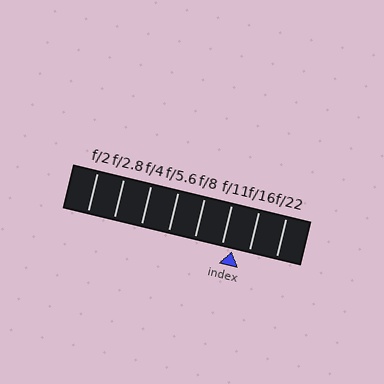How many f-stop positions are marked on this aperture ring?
There are 8 f-stop positions marked.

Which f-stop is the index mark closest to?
The index mark is closest to f/11.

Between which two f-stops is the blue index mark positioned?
The index mark is between f/11 and f/16.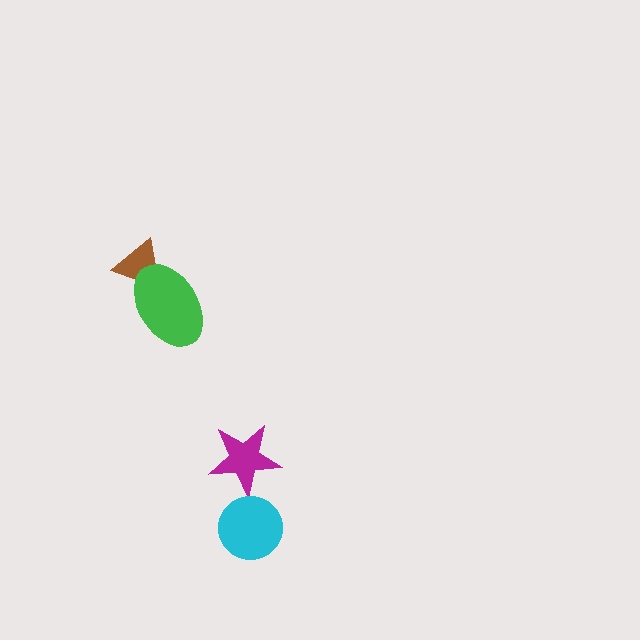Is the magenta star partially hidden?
No, no other shape covers it.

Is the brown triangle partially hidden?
Yes, it is partially covered by another shape.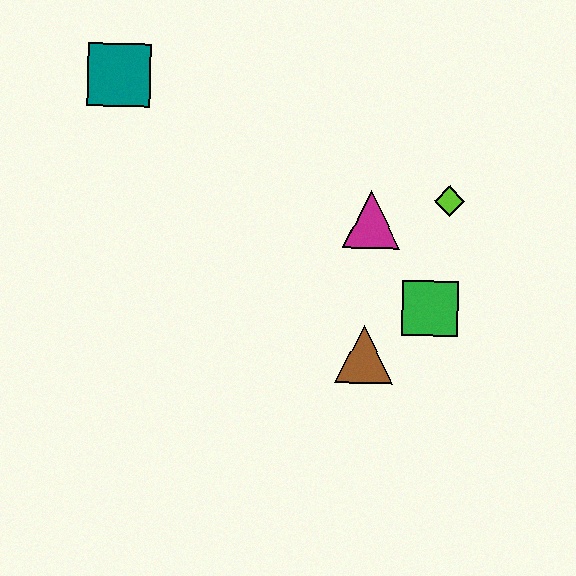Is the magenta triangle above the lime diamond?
No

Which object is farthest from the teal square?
The green square is farthest from the teal square.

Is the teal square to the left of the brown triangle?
Yes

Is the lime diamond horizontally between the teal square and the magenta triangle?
No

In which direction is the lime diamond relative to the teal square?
The lime diamond is to the right of the teal square.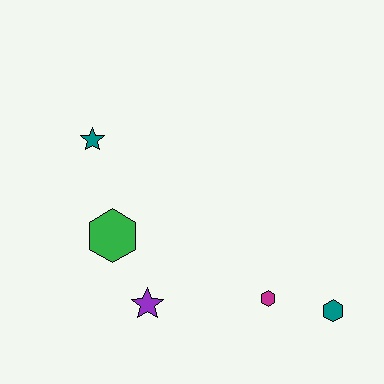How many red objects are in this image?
There are no red objects.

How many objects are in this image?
There are 5 objects.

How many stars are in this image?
There are 2 stars.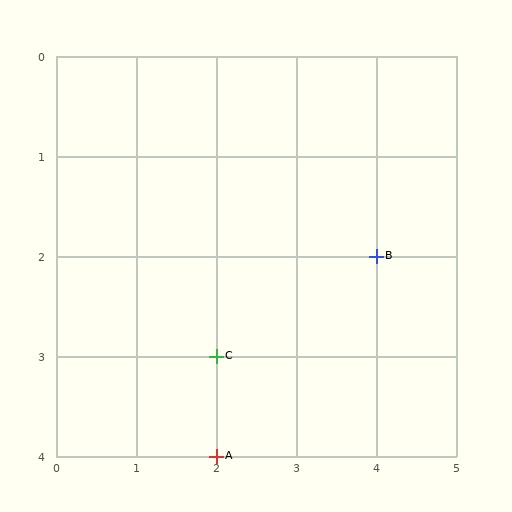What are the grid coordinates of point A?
Point A is at grid coordinates (2, 4).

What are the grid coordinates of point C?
Point C is at grid coordinates (2, 3).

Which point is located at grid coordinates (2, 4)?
Point A is at (2, 4).